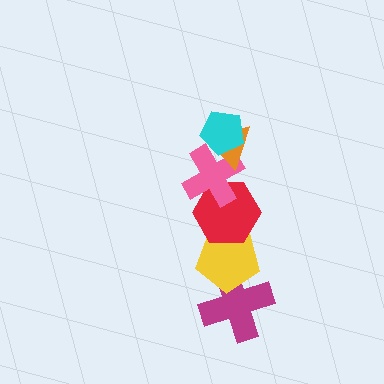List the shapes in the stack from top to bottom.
From top to bottom: the cyan pentagon, the orange triangle, the pink cross, the red hexagon, the yellow pentagon, the magenta cross.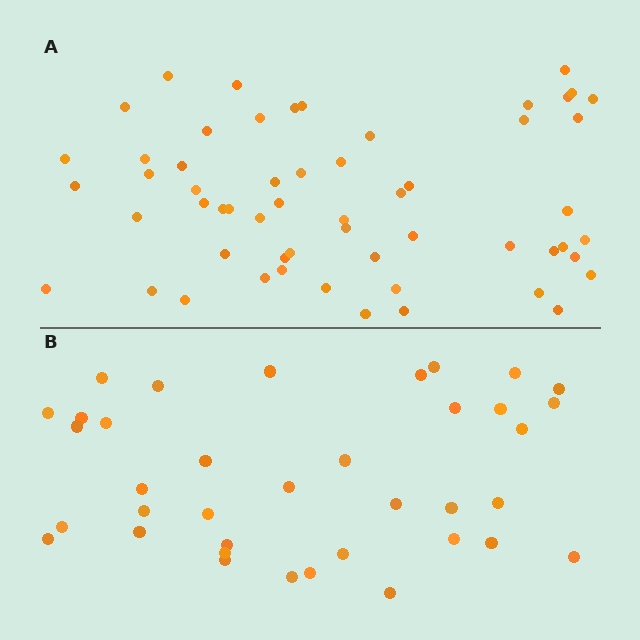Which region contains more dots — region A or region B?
Region A (the top region) has more dots.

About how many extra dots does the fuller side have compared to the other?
Region A has approximately 20 more dots than region B.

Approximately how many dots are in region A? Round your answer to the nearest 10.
About 60 dots. (The exact count is 57, which rounds to 60.)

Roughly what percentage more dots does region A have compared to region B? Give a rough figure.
About 55% more.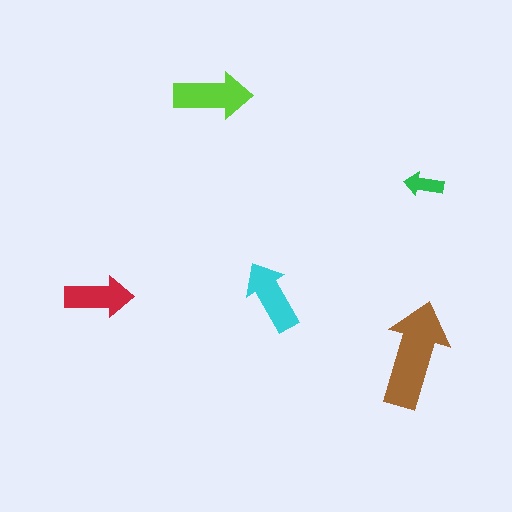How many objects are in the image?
There are 5 objects in the image.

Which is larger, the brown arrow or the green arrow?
The brown one.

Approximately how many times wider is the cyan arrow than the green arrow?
About 2 times wider.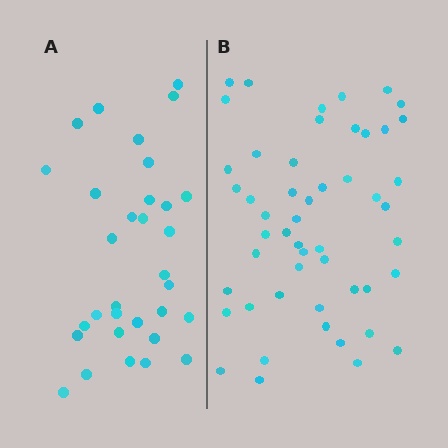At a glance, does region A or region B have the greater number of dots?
Region B (the right region) has more dots.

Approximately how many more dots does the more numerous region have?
Region B has approximately 20 more dots than region A.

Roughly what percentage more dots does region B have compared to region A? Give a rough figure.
About 60% more.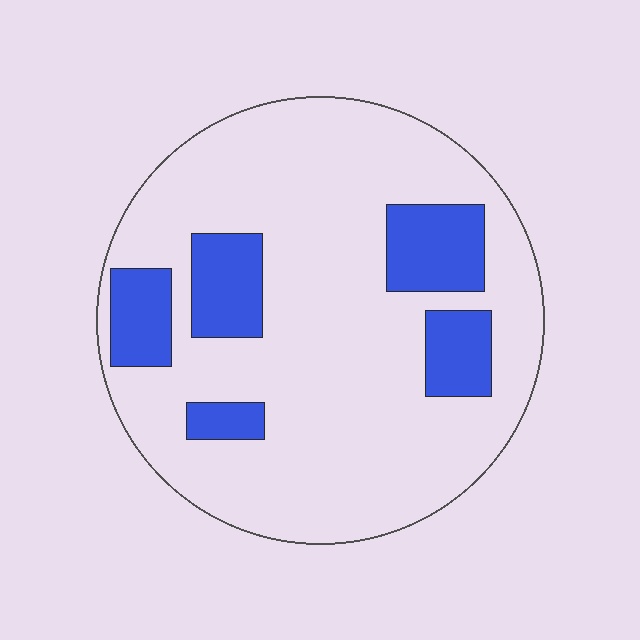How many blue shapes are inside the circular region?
5.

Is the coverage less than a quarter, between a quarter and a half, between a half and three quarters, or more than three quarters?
Less than a quarter.